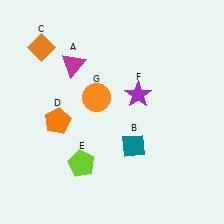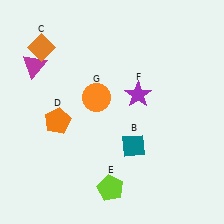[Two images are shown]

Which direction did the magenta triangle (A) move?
The magenta triangle (A) moved left.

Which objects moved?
The objects that moved are: the magenta triangle (A), the lime pentagon (E).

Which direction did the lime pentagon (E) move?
The lime pentagon (E) moved right.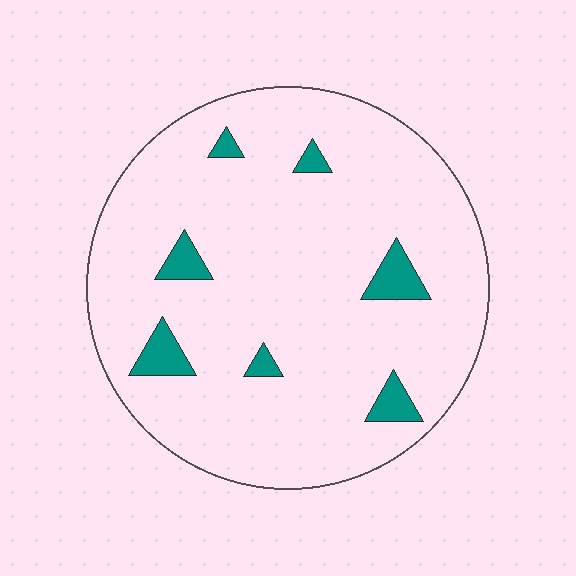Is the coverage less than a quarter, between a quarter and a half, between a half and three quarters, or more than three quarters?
Less than a quarter.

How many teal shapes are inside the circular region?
7.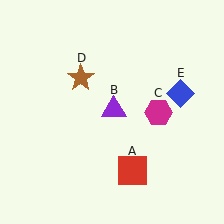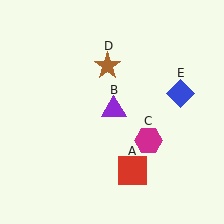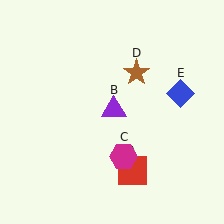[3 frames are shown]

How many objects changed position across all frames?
2 objects changed position: magenta hexagon (object C), brown star (object D).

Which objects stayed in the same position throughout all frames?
Red square (object A) and purple triangle (object B) and blue diamond (object E) remained stationary.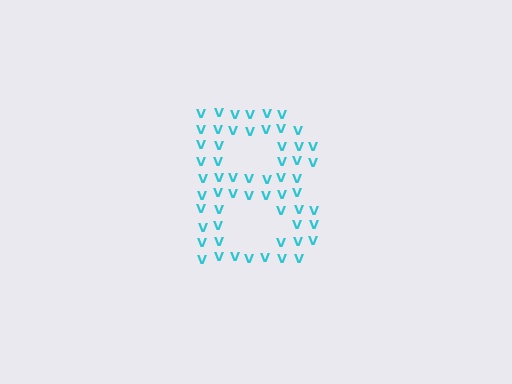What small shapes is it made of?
It is made of small letter V's.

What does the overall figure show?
The overall figure shows the letter B.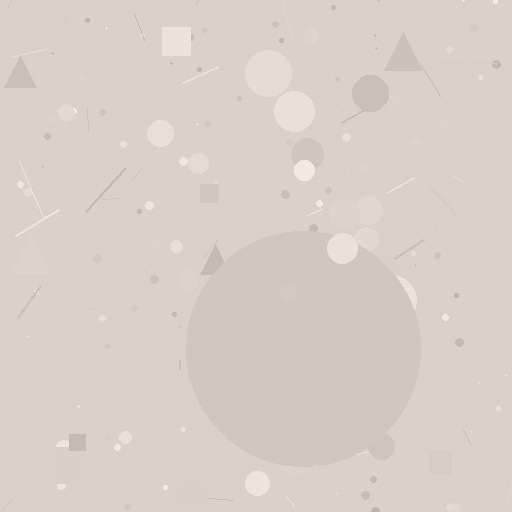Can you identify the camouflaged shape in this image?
The camouflaged shape is a circle.